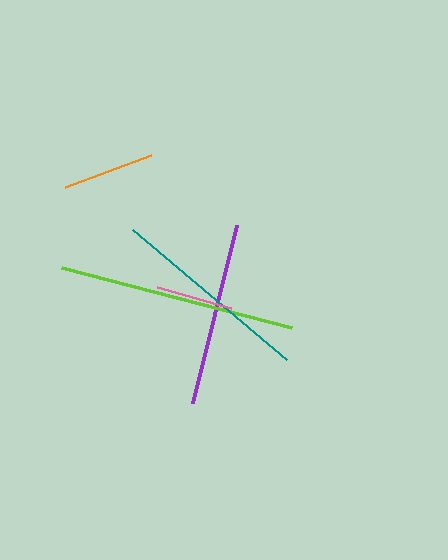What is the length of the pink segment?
The pink segment is approximately 77 pixels long.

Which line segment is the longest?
The lime line is the longest at approximately 238 pixels.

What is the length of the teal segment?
The teal segment is approximately 201 pixels long.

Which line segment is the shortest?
The pink line is the shortest at approximately 77 pixels.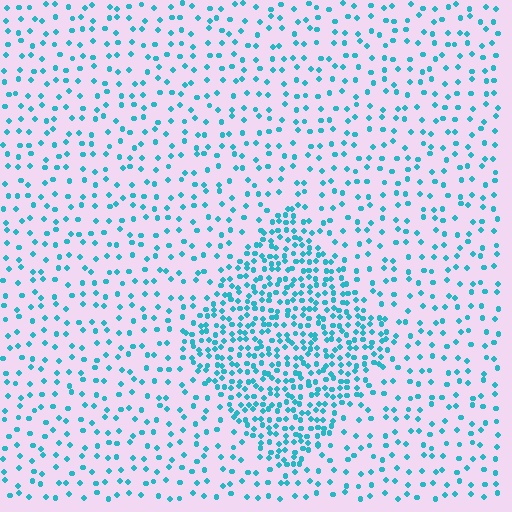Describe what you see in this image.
The image contains small cyan elements arranged at two different densities. A diamond-shaped region is visible where the elements are more densely packed than the surrounding area.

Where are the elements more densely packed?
The elements are more densely packed inside the diamond boundary.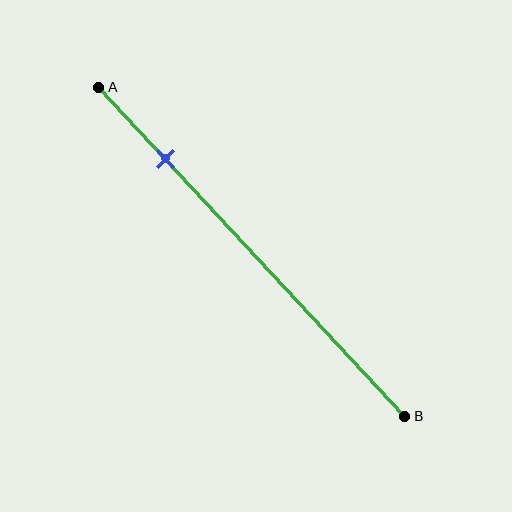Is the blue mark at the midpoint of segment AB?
No, the mark is at about 20% from A, not at the 50% midpoint.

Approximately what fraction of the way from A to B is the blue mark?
The blue mark is approximately 20% of the way from A to B.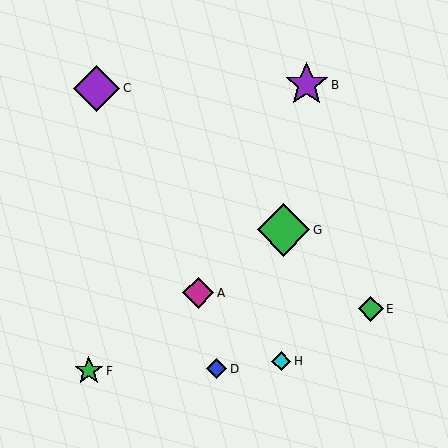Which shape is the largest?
The green diamond (labeled G) is the largest.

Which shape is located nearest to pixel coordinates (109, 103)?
The purple diamond (labeled C) at (97, 88) is nearest to that location.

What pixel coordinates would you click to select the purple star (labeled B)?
Click at (307, 85) to select the purple star B.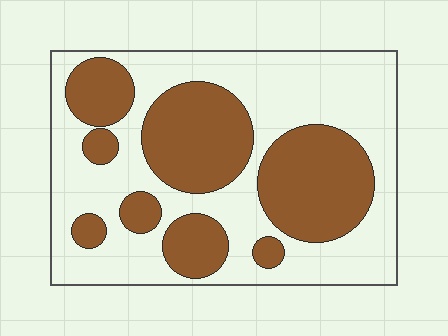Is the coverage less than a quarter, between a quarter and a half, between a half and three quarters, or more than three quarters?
Between a quarter and a half.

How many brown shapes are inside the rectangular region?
8.